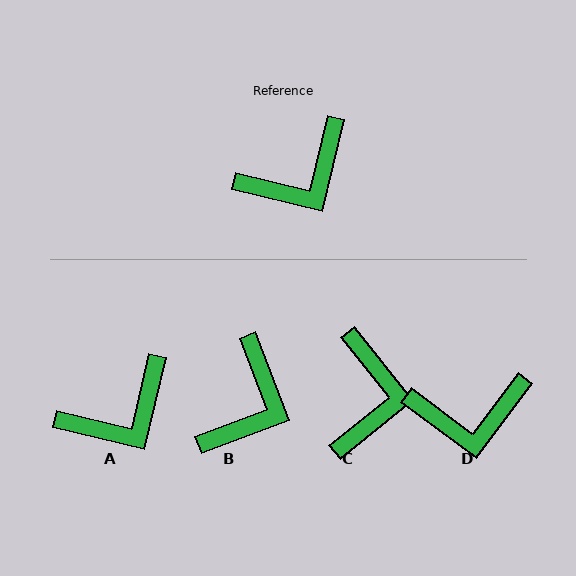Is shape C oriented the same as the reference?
No, it is off by about 52 degrees.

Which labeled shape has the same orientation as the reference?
A.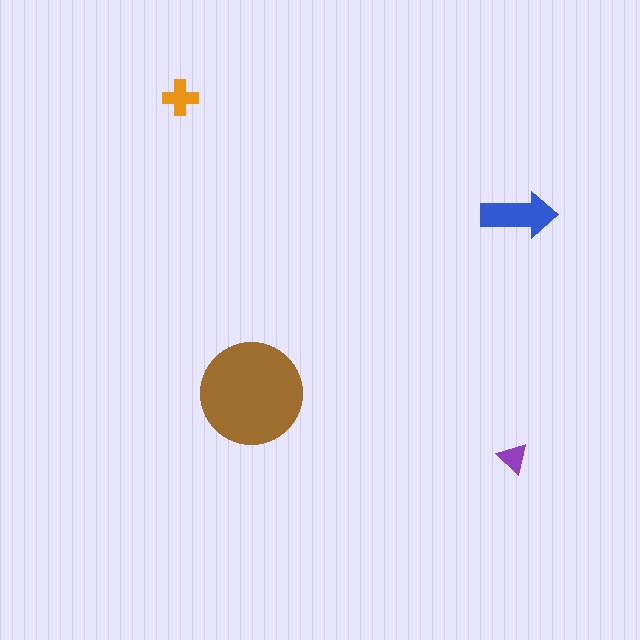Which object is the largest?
The brown circle.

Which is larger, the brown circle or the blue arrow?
The brown circle.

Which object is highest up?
The orange cross is topmost.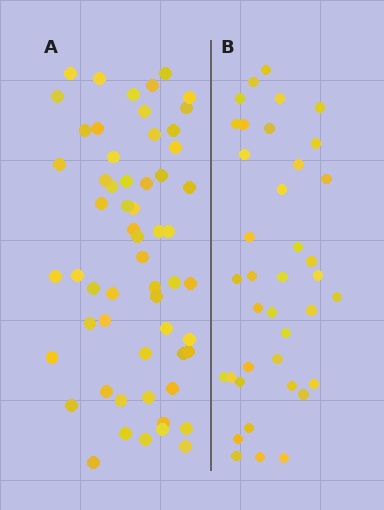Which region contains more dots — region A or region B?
Region A (the left region) has more dots.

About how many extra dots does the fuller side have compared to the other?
Region A has approximately 20 more dots than region B.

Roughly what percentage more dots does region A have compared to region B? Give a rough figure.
About 55% more.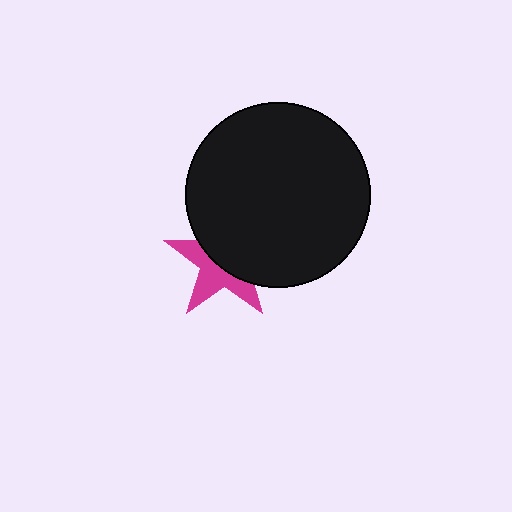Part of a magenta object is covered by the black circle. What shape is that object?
It is a star.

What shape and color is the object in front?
The object in front is a black circle.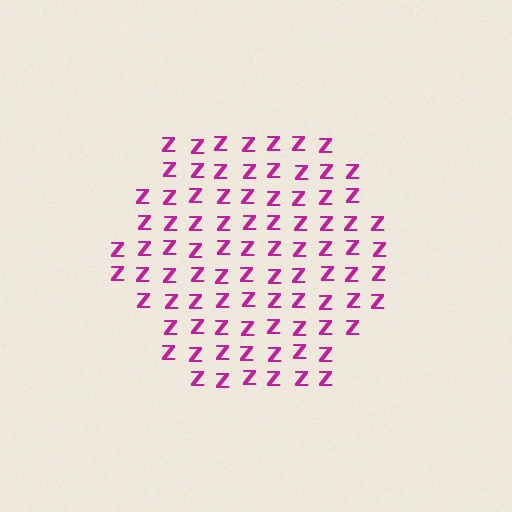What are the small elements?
The small elements are letter Z's.